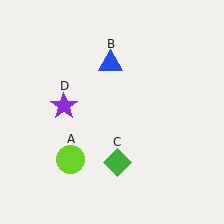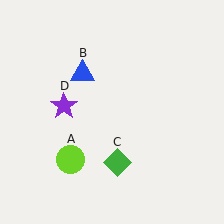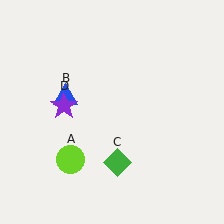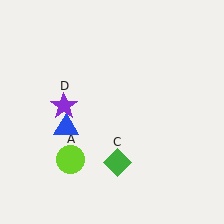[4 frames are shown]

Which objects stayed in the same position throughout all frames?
Lime circle (object A) and green diamond (object C) and purple star (object D) remained stationary.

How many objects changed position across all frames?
1 object changed position: blue triangle (object B).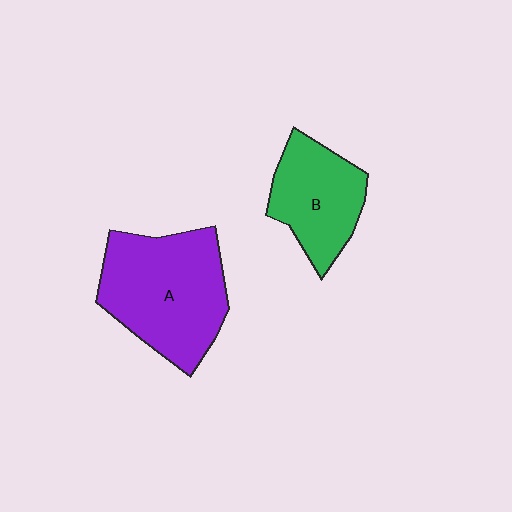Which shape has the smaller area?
Shape B (green).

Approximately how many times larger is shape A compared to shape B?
Approximately 1.5 times.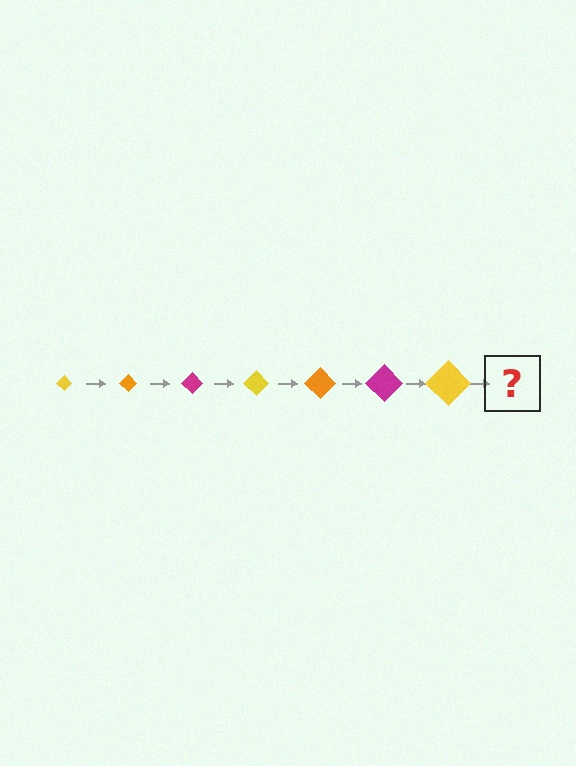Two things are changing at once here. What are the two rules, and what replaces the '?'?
The two rules are that the diamond grows larger each step and the color cycles through yellow, orange, and magenta. The '?' should be an orange diamond, larger than the previous one.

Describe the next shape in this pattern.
It should be an orange diamond, larger than the previous one.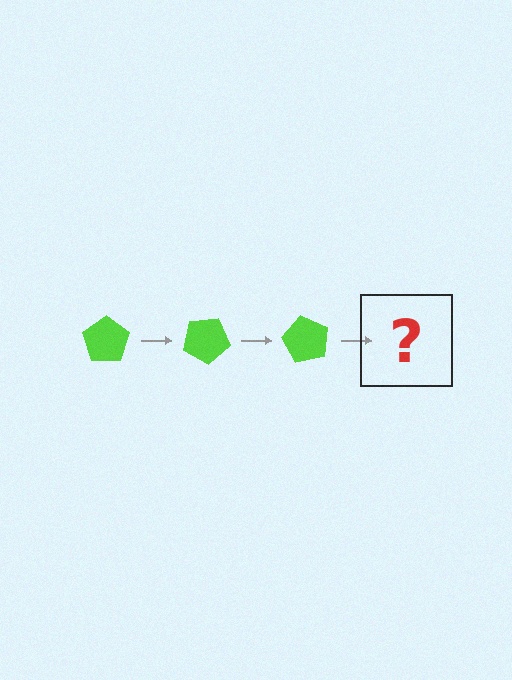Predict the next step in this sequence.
The next step is a lime pentagon rotated 90 degrees.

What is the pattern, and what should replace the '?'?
The pattern is that the pentagon rotates 30 degrees each step. The '?' should be a lime pentagon rotated 90 degrees.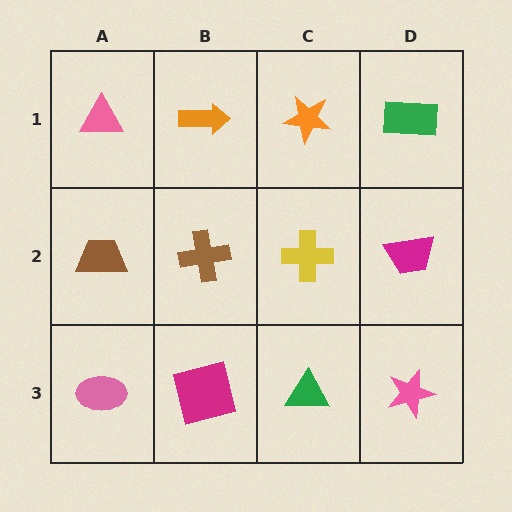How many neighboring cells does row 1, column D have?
2.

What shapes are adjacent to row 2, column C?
An orange star (row 1, column C), a green triangle (row 3, column C), a brown cross (row 2, column B), a magenta trapezoid (row 2, column D).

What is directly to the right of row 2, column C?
A magenta trapezoid.